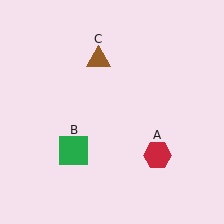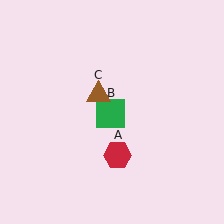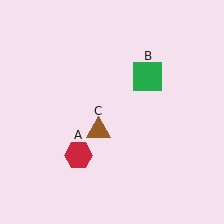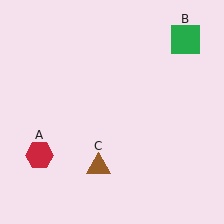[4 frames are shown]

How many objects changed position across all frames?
3 objects changed position: red hexagon (object A), green square (object B), brown triangle (object C).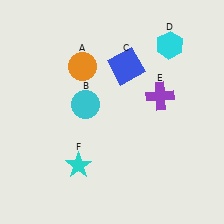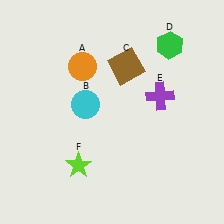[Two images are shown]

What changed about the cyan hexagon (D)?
In Image 1, D is cyan. In Image 2, it changed to green.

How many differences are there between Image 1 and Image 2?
There are 3 differences between the two images.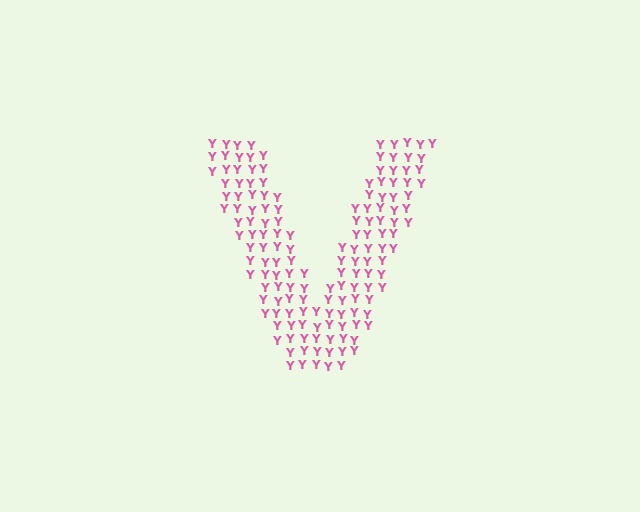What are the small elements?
The small elements are letter Y's.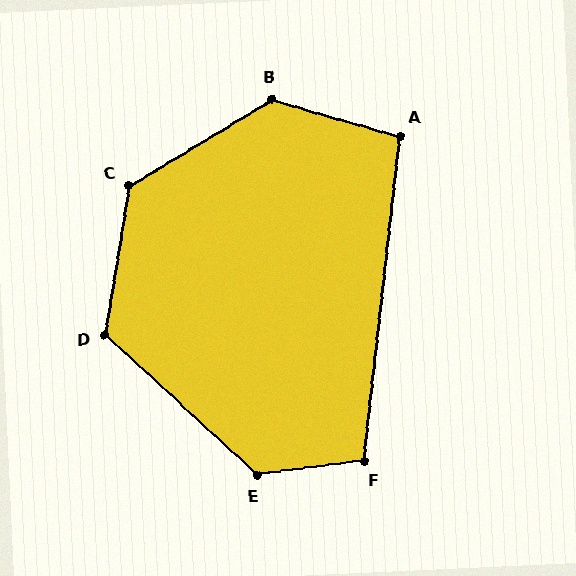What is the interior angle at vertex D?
Approximately 123 degrees (obtuse).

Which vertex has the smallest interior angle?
A, at approximately 99 degrees.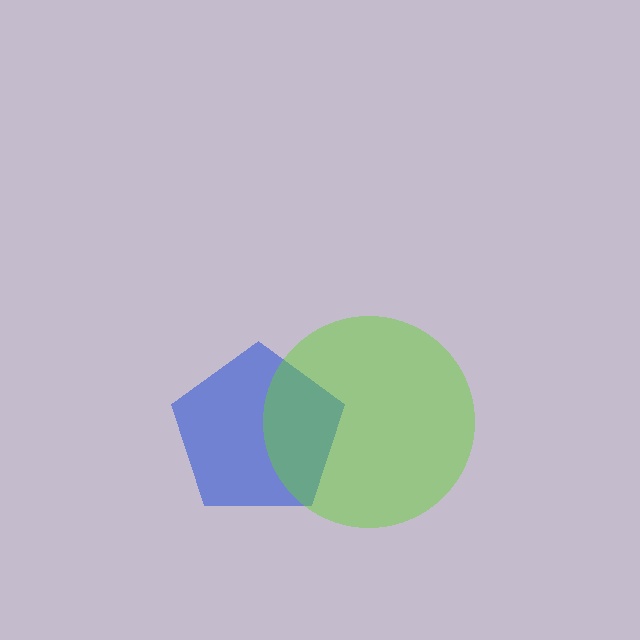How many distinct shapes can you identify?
There are 2 distinct shapes: a blue pentagon, a lime circle.